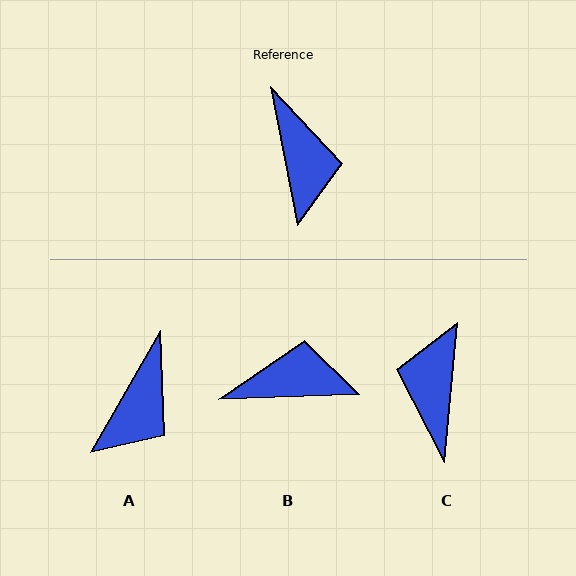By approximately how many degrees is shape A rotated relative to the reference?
Approximately 41 degrees clockwise.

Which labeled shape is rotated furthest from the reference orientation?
C, about 164 degrees away.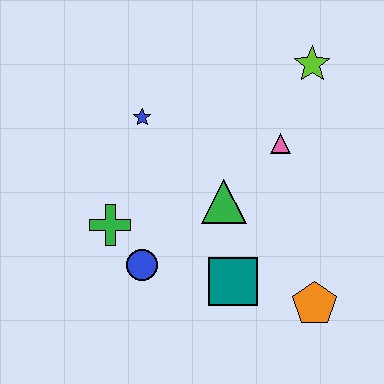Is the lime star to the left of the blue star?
No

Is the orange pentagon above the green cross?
No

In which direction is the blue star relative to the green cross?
The blue star is above the green cross.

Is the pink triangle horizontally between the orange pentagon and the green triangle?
Yes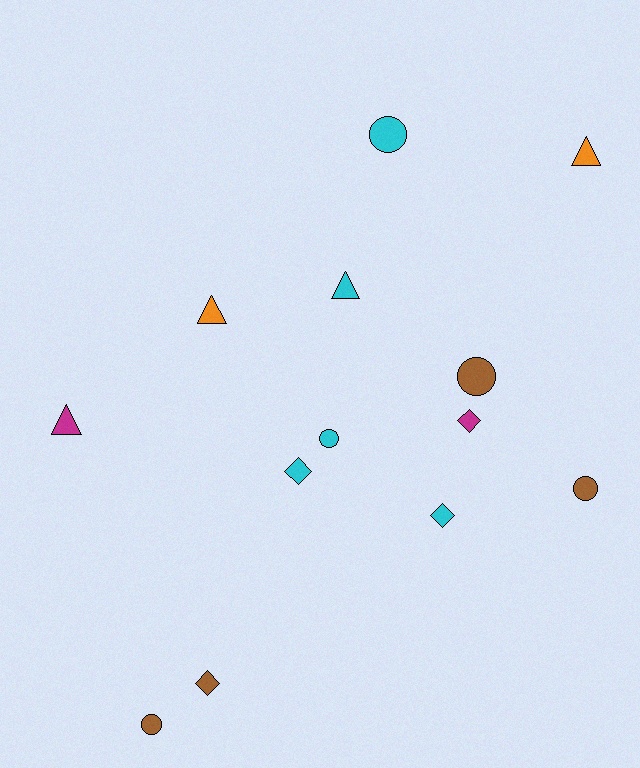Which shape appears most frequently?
Circle, with 5 objects.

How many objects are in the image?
There are 13 objects.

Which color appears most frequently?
Cyan, with 5 objects.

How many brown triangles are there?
There are no brown triangles.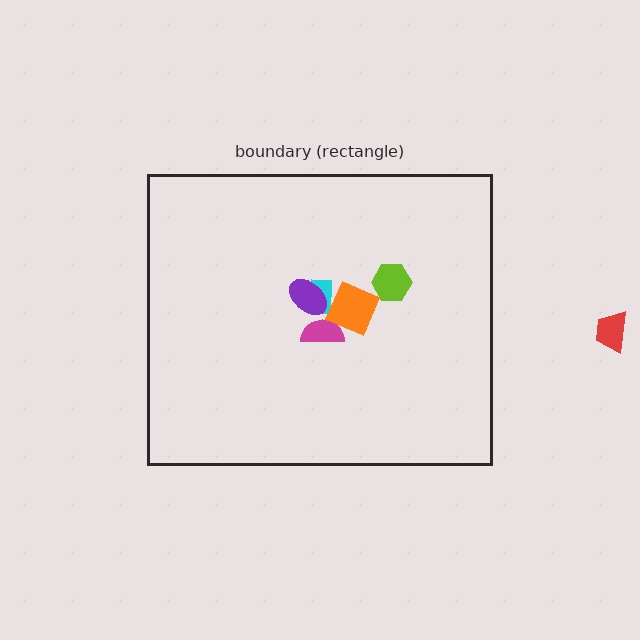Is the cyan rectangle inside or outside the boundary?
Inside.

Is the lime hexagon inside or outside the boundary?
Inside.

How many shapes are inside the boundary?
5 inside, 1 outside.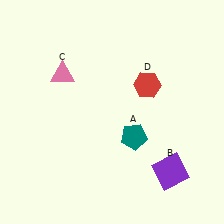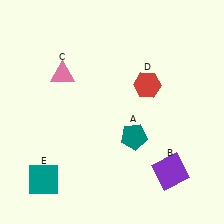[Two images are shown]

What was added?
A teal square (E) was added in Image 2.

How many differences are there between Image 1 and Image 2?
There is 1 difference between the two images.